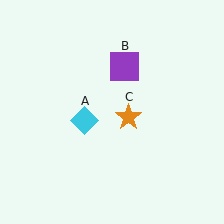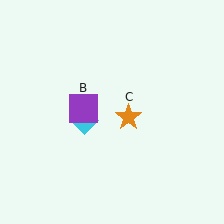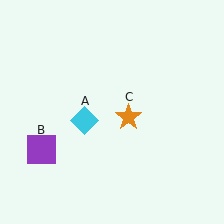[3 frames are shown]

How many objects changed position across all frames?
1 object changed position: purple square (object B).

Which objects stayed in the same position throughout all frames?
Cyan diamond (object A) and orange star (object C) remained stationary.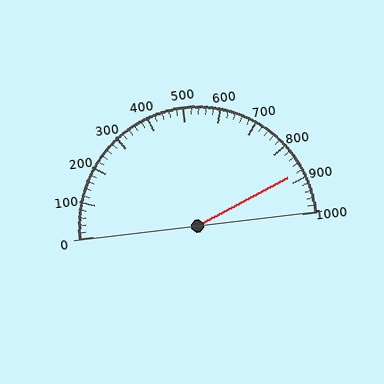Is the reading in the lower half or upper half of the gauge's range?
The reading is in the upper half of the range (0 to 1000).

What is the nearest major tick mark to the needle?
The nearest major tick mark is 900.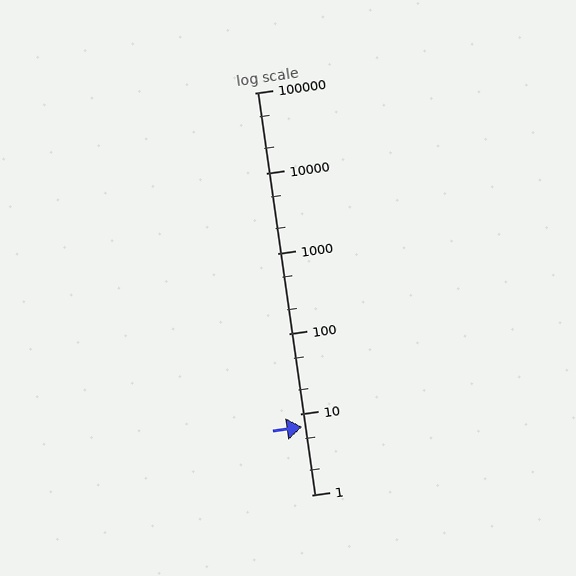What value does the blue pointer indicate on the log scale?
The pointer indicates approximately 6.9.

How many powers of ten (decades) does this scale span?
The scale spans 5 decades, from 1 to 100000.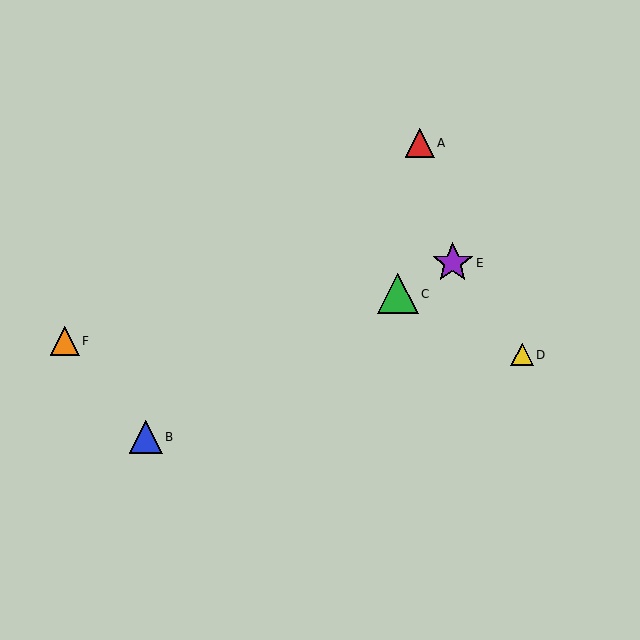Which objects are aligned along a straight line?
Objects B, C, E are aligned along a straight line.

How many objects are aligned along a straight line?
3 objects (B, C, E) are aligned along a straight line.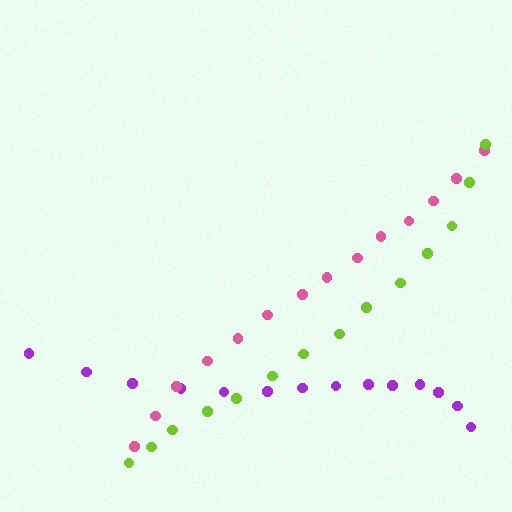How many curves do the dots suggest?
There are 3 distinct paths.